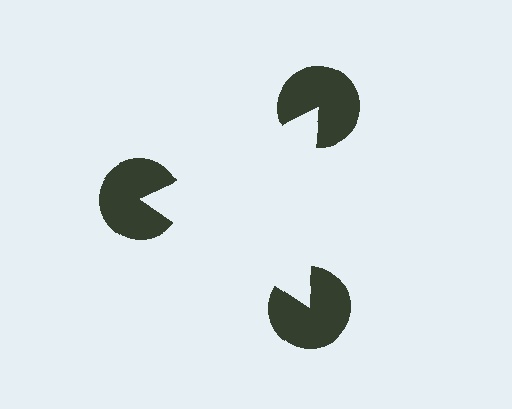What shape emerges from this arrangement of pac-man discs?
An illusory triangle — its edges are inferred from the aligned wedge cuts in the pac-man discs, not physically drawn.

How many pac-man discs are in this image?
There are 3 — one at each vertex of the illusory triangle.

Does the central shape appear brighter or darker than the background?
It typically appears slightly brighter than the background, even though no actual brightness change is drawn.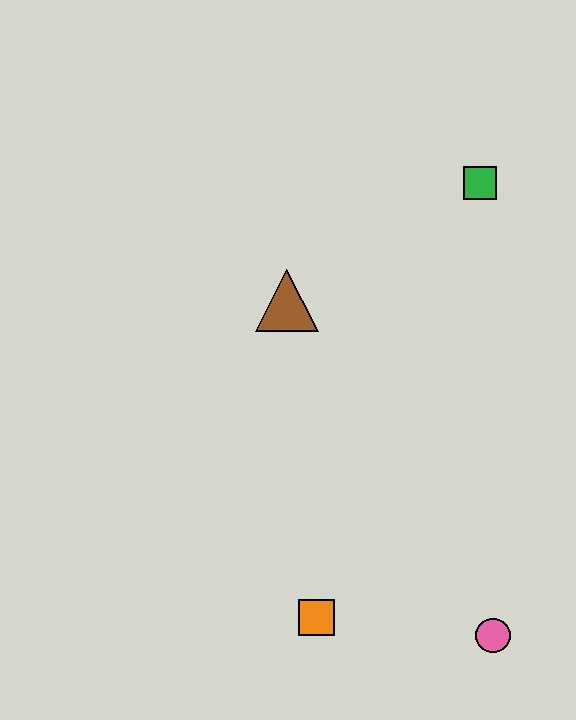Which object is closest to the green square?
The brown triangle is closest to the green square.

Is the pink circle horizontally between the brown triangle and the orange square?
No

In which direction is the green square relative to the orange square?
The green square is above the orange square.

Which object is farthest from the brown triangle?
The pink circle is farthest from the brown triangle.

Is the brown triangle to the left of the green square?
Yes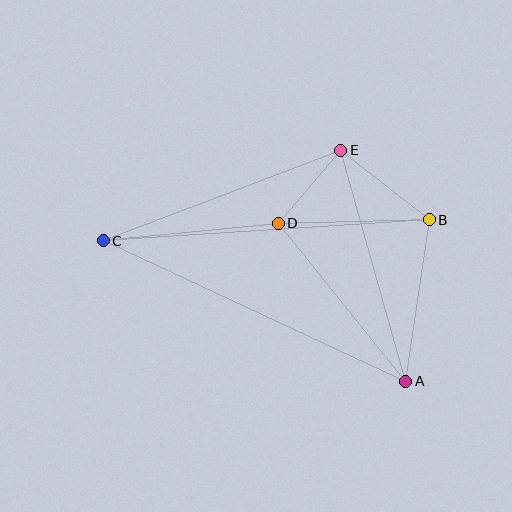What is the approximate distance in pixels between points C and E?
The distance between C and E is approximately 254 pixels.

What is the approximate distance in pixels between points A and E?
The distance between A and E is approximately 240 pixels.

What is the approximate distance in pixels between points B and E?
The distance between B and E is approximately 112 pixels.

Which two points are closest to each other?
Points D and E are closest to each other.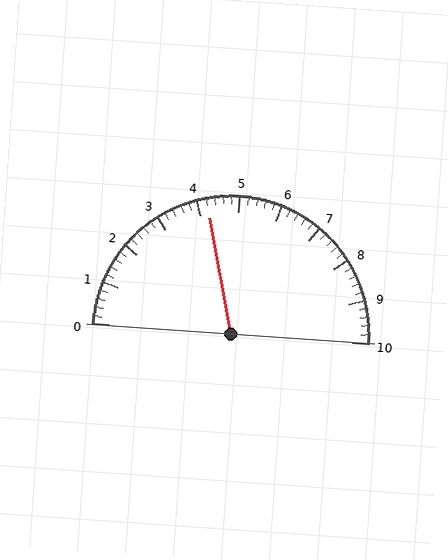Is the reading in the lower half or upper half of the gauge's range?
The reading is in the lower half of the range (0 to 10).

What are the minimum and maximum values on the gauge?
The gauge ranges from 0 to 10.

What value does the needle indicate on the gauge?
The needle indicates approximately 4.2.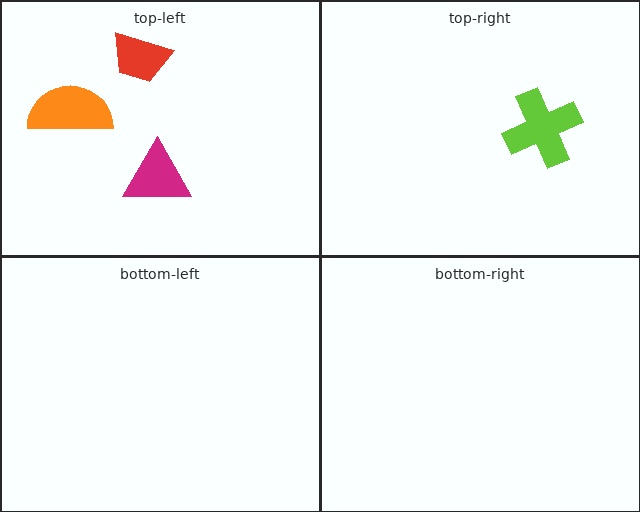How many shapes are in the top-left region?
3.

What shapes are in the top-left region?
The orange semicircle, the magenta triangle, the red trapezoid.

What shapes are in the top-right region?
The lime cross.